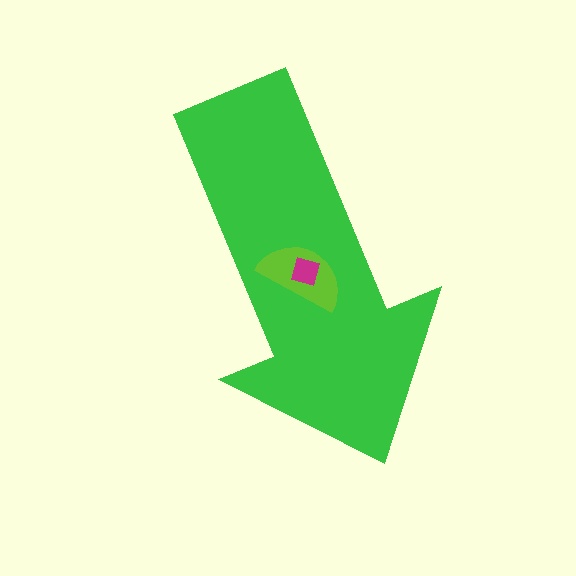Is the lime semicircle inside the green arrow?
Yes.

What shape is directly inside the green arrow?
The lime semicircle.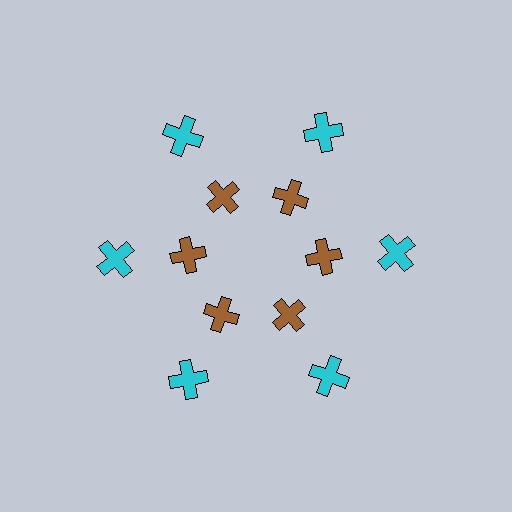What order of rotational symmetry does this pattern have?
This pattern has 6-fold rotational symmetry.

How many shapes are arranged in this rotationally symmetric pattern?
There are 12 shapes, arranged in 6 groups of 2.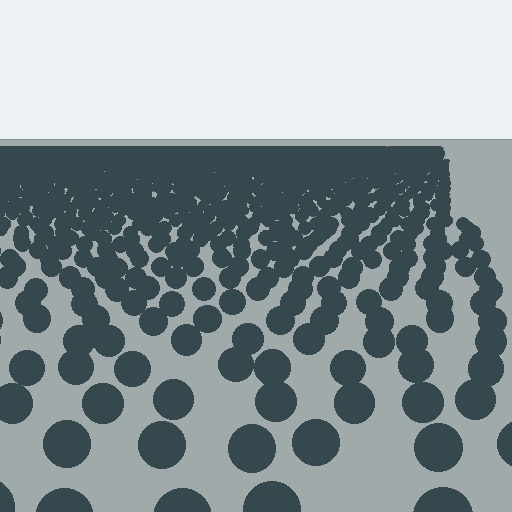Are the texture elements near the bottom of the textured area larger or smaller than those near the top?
Larger. Near the bottom, elements are closer to the viewer and appear at a bigger on-screen size.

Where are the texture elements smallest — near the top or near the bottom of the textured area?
Near the top.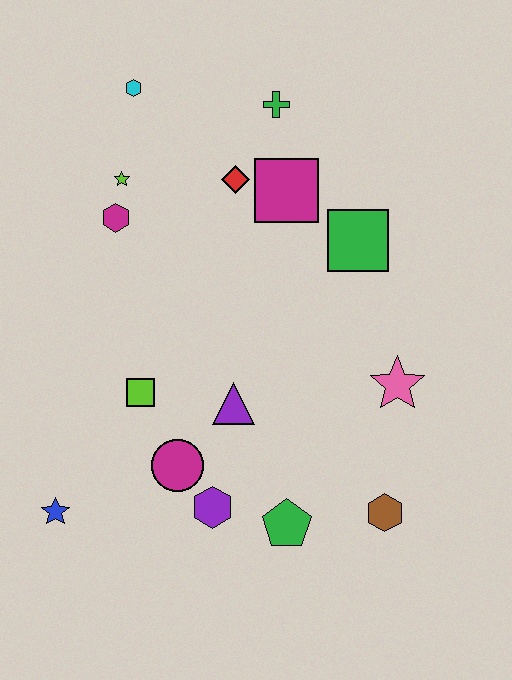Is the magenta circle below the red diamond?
Yes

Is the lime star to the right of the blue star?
Yes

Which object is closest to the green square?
The magenta square is closest to the green square.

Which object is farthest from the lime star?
The brown hexagon is farthest from the lime star.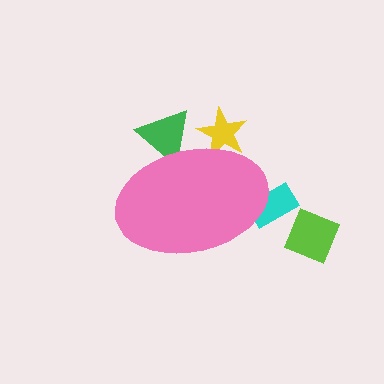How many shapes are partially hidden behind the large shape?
3 shapes are partially hidden.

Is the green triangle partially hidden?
Yes, the green triangle is partially hidden behind the pink ellipse.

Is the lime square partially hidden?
No, the lime square is fully visible.